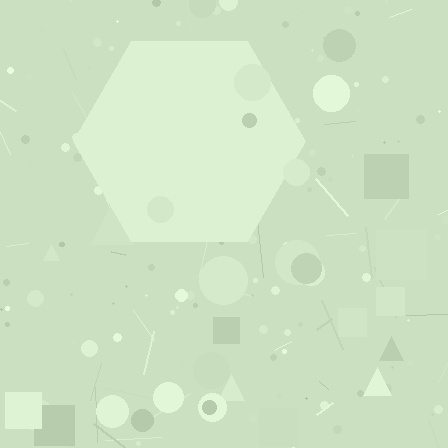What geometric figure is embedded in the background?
A hexagon is embedded in the background.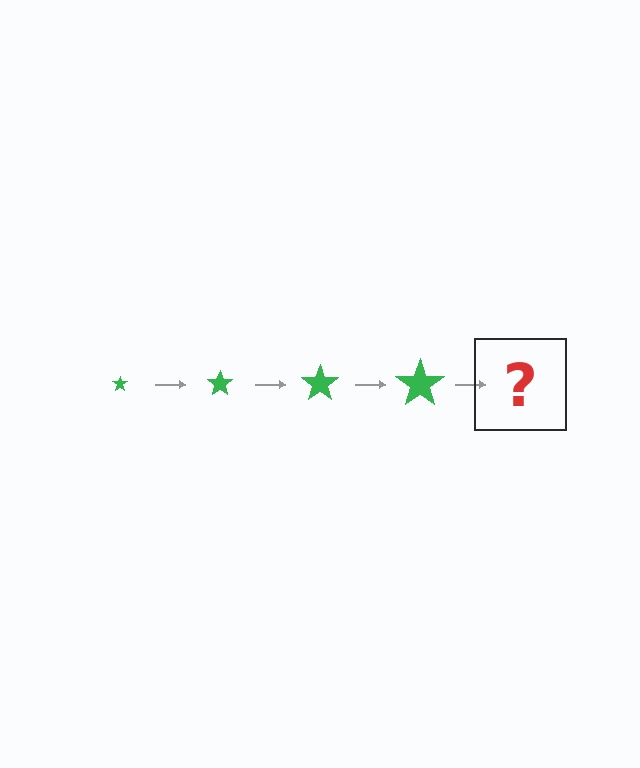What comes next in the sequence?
The next element should be a green star, larger than the previous one.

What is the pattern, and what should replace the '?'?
The pattern is that the star gets progressively larger each step. The '?' should be a green star, larger than the previous one.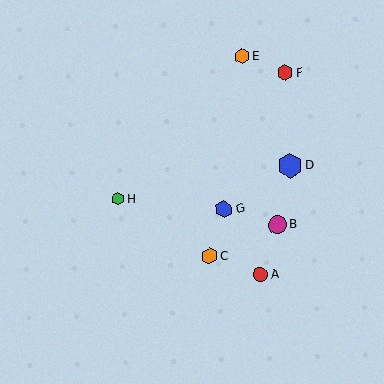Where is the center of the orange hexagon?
The center of the orange hexagon is at (209, 256).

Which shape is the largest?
The blue hexagon (labeled D) is the largest.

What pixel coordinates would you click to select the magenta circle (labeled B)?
Click at (278, 225) to select the magenta circle B.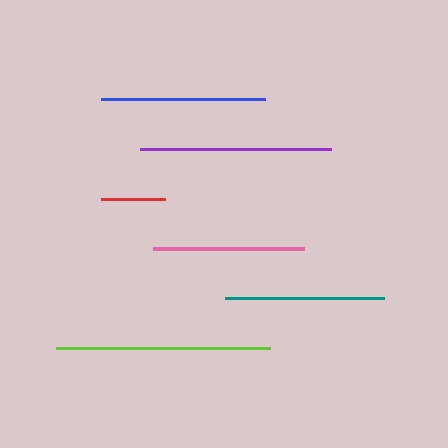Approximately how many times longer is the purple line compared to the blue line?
The purple line is approximately 1.2 times the length of the blue line.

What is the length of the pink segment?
The pink segment is approximately 151 pixels long.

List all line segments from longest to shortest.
From longest to shortest: lime, purple, blue, teal, pink, red.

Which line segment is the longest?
The lime line is the longest at approximately 213 pixels.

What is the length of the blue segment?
The blue segment is approximately 165 pixels long.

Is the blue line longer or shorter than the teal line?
The blue line is longer than the teal line.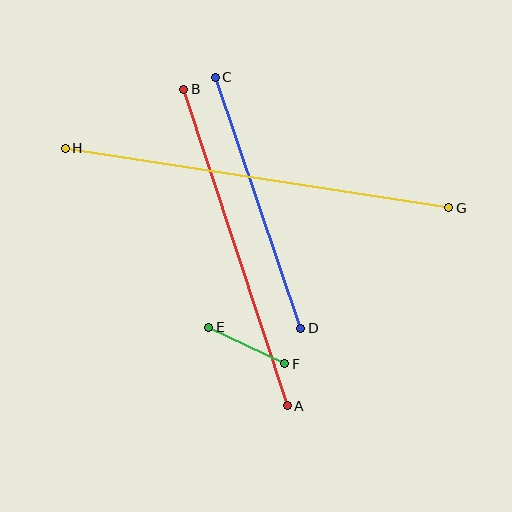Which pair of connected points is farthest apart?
Points G and H are farthest apart.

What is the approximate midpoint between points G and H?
The midpoint is at approximately (257, 178) pixels.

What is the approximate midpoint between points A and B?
The midpoint is at approximately (235, 248) pixels.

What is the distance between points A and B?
The distance is approximately 333 pixels.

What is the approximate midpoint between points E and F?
The midpoint is at approximately (247, 346) pixels.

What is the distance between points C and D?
The distance is approximately 265 pixels.